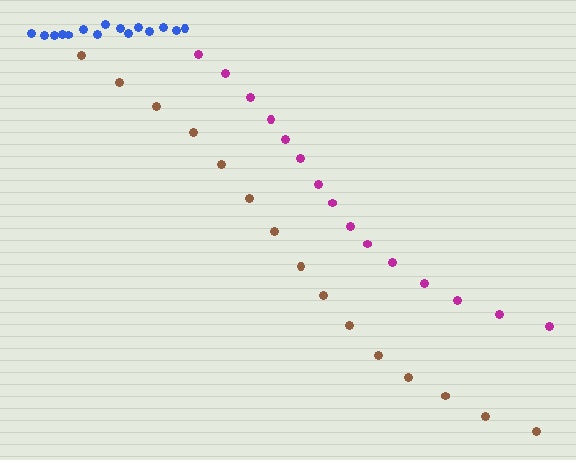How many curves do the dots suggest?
There are 3 distinct paths.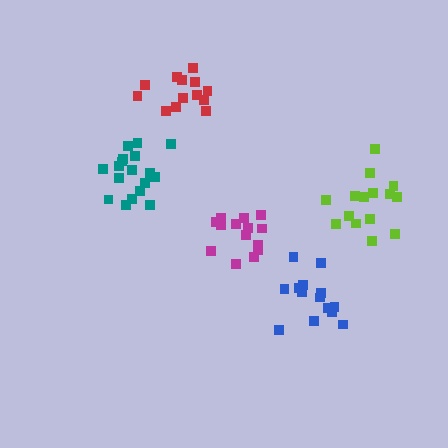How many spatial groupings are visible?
There are 5 spatial groupings.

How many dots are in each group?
Group 1: 14 dots, Group 2: 13 dots, Group 3: 14 dots, Group 4: 15 dots, Group 5: 19 dots (75 total).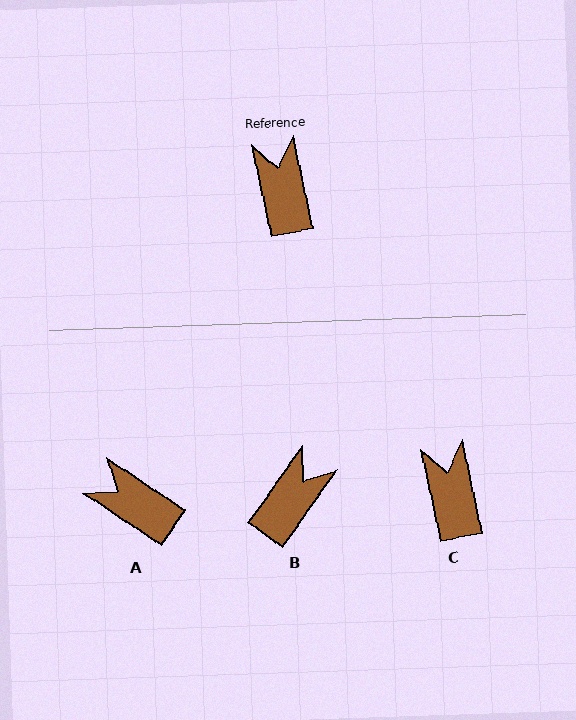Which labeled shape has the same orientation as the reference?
C.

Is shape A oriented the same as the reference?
No, it is off by about 44 degrees.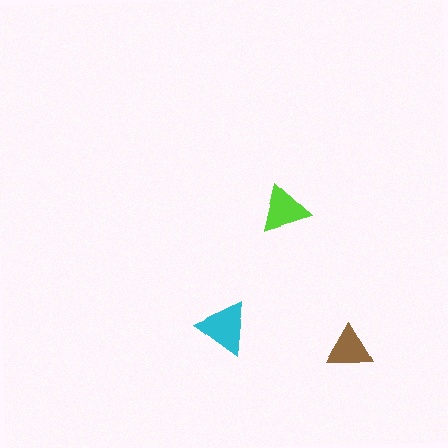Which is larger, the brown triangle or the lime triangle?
The lime one.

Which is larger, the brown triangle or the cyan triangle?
The cyan one.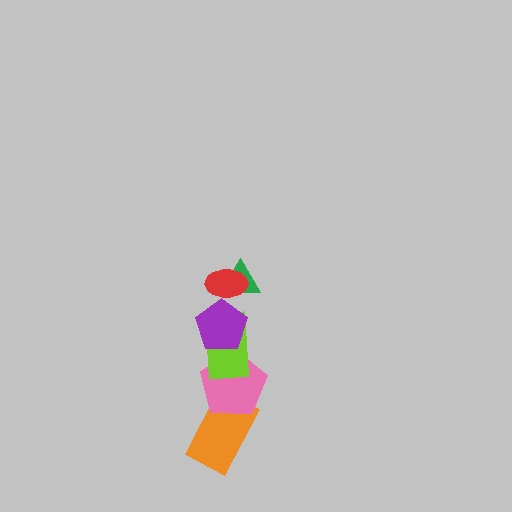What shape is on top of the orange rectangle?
The pink pentagon is on top of the orange rectangle.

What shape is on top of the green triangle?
The red ellipse is on top of the green triangle.